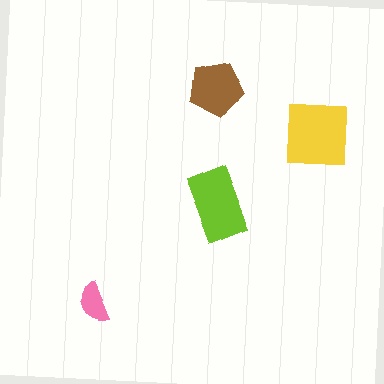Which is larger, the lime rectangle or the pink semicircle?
The lime rectangle.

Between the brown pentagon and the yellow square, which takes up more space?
The yellow square.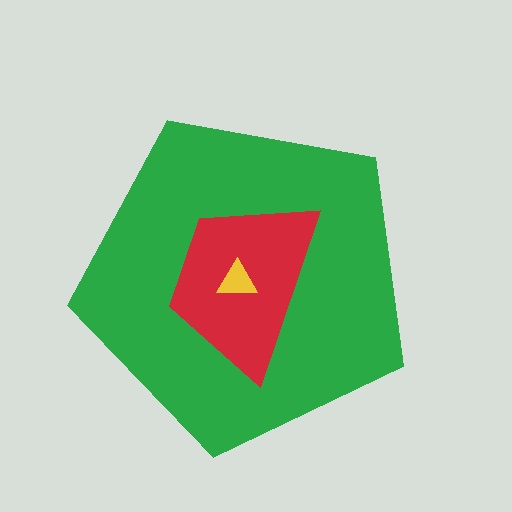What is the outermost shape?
The green pentagon.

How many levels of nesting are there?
3.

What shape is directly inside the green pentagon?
The red trapezoid.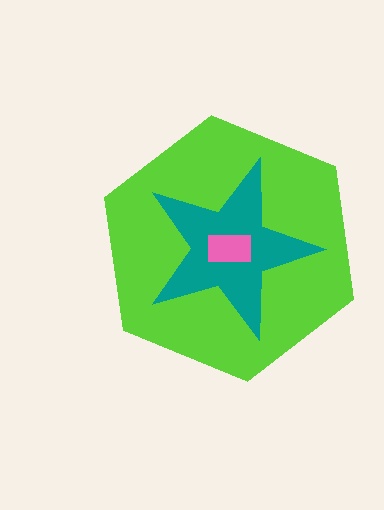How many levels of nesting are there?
3.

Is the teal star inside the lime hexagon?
Yes.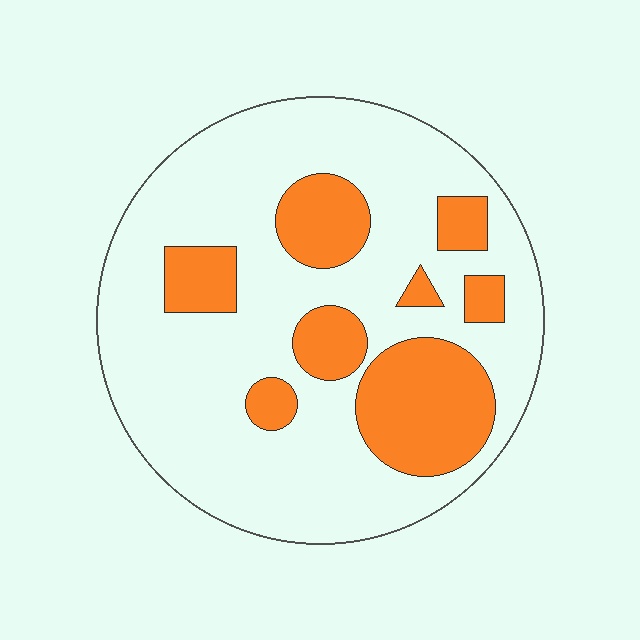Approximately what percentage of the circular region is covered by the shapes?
Approximately 25%.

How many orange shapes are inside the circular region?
8.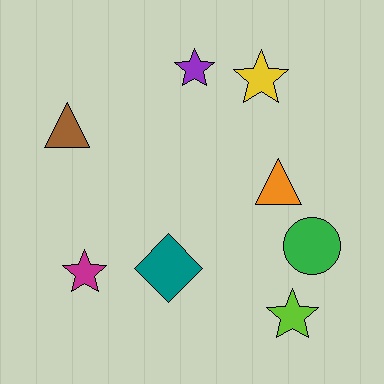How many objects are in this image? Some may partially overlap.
There are 8 objects.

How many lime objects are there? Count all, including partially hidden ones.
There is 1 lime object.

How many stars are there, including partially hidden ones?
There are 4 stars.